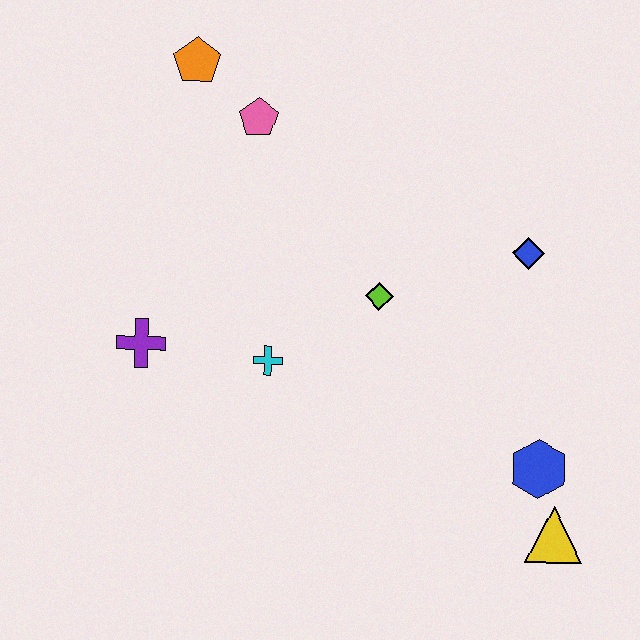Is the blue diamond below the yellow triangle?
No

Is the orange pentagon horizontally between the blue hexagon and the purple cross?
Yes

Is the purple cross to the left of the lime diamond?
Yes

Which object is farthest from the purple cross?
The yellow triangle is farthest from the purple cross.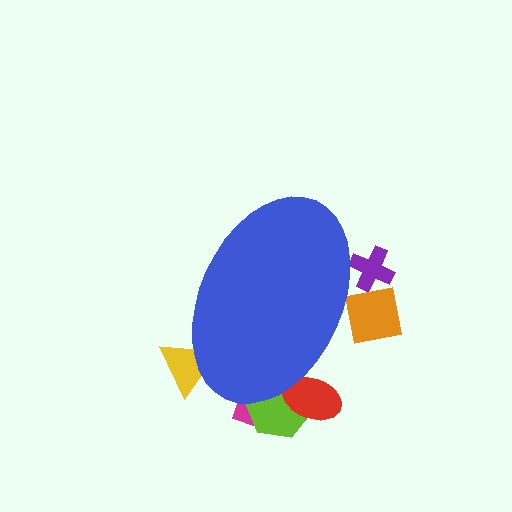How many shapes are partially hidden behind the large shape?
6 shapes are partially hidden.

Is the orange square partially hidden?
Yes, the orange square is partially hidden behind the blue ellipse.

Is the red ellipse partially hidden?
Yes, the red ellipse is partially hidden behind the blue ellipse.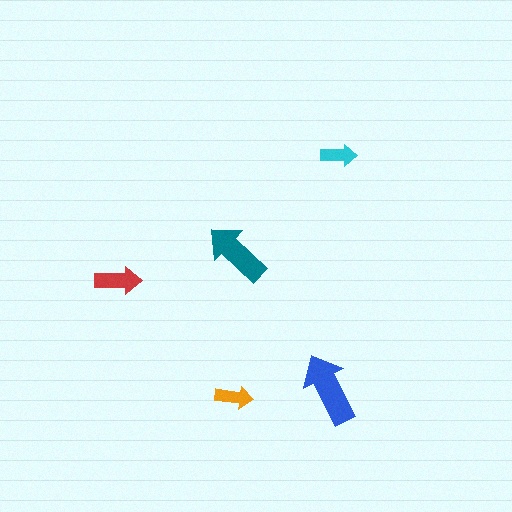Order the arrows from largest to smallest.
the blue one, the teal one, the red one, the orange one, the cyan one.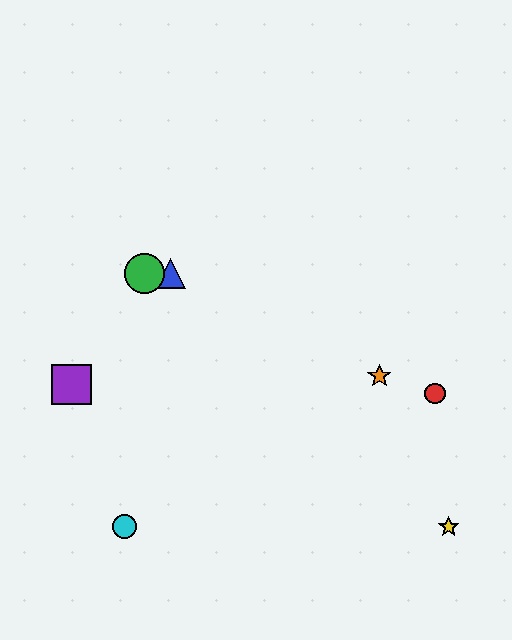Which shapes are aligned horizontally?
The blue triangle, the green circle are aligned horizontally.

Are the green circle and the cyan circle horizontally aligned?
No, the green circle is at y≈274 and the cyan circle is at y≈526.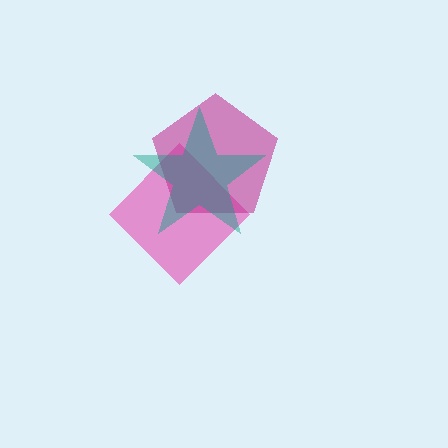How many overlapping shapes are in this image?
There are 3 overlapping shapes in the image.